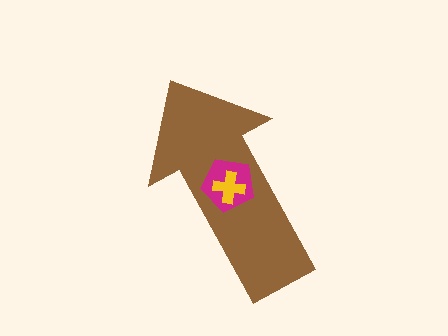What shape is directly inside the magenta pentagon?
The yellow cross.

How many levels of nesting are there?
3.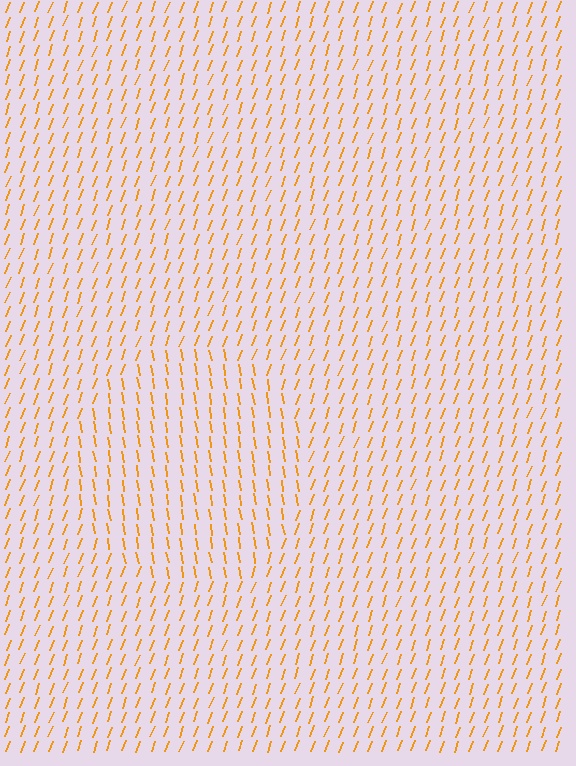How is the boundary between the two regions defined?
The boundary is defined purely by a change in line orientation (approximately 30 degrees difference). All lines are the same color and thickness.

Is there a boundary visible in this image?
Yes, there is a texture boundary formed by a change in line orientation.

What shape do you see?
I see a circle.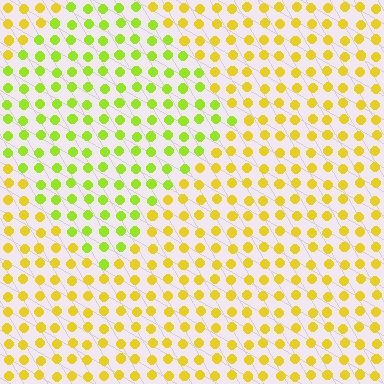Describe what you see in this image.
The image is filled with small yellow elements in a uniform arrangement. A diamond-shaped region is visible where the elements are tinted to a slightly different hue, forming a subtle color boundary.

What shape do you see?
I see a diamond.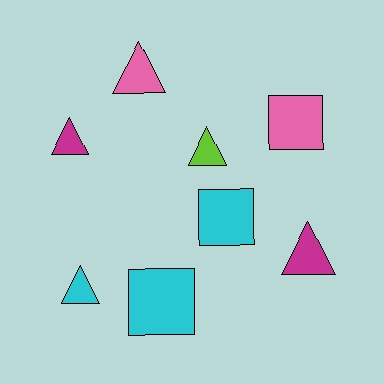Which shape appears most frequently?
Triangle, with 5 objects.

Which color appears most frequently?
Cyan, with 3 objects.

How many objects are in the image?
There are 8 objects.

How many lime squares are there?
There are no lime squares.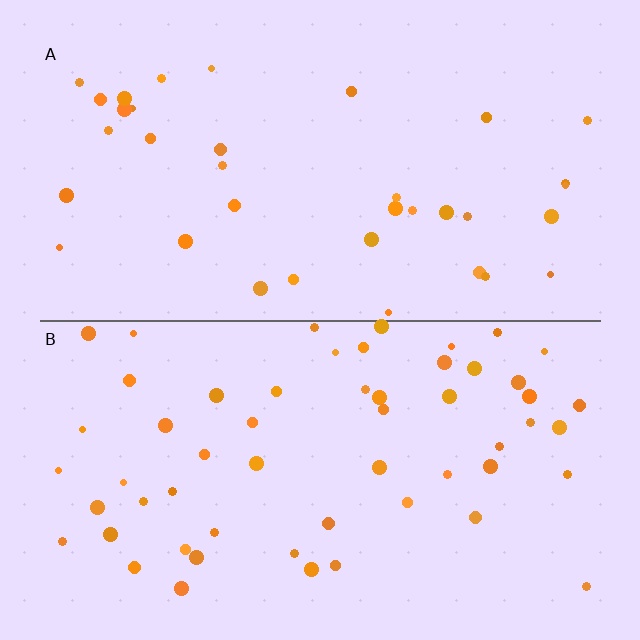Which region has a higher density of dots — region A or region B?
B (the bottom).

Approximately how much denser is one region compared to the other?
Approximately 1.5× — region B over region A.